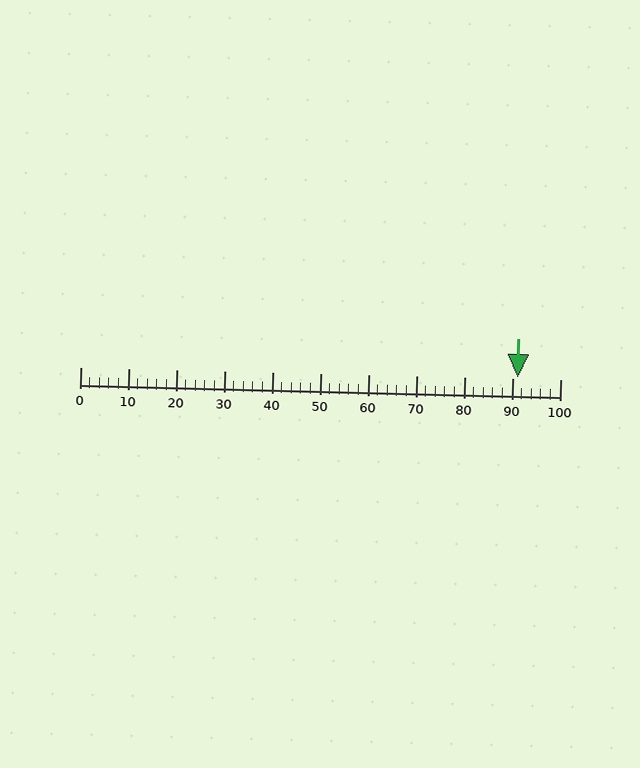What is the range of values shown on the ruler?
The ruler shows values from 0 to 100.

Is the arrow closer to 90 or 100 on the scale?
The arrow is closer to 90.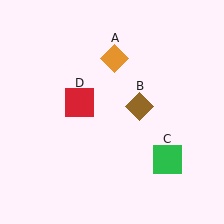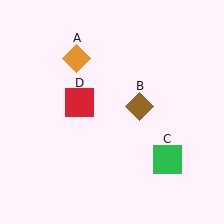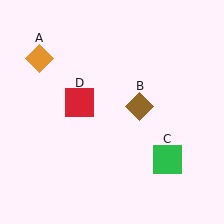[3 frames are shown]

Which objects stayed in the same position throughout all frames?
Brown diamond (object B) and green square (object C) and red square (object D) remained stationary.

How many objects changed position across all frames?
1 object changed position: orange diamond (object A).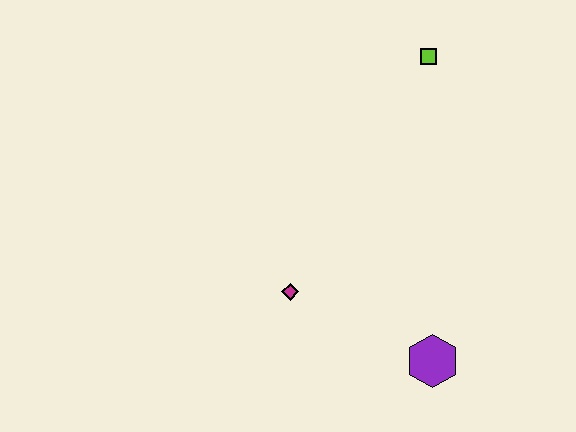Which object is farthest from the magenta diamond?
The lime square is farthest from the magenta diamond.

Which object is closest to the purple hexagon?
The magenta diamond is closest to the purple hexagon.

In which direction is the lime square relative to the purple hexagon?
The lime square is above the purple hexagon.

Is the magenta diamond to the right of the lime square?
No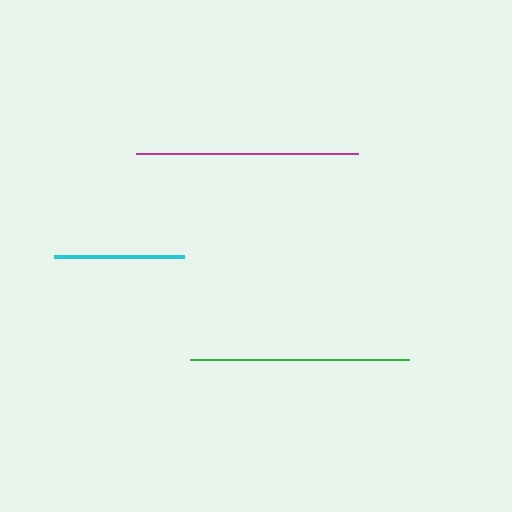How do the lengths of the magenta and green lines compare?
The magenta and green lines are approximately the same length.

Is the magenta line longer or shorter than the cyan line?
The magenta line is longer than the cyan line.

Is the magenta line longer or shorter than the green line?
The magenta line is longer than the green line.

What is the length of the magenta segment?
The magenta segment is approximately 222 pixels long.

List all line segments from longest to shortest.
From longest to shortest: magenta, green, cyan.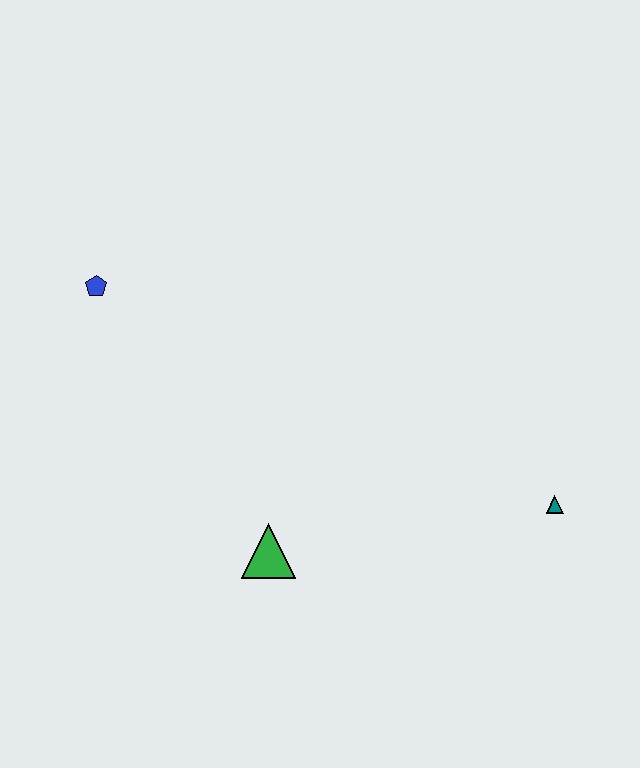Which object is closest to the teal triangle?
The green triangle is closest to the teal triangle.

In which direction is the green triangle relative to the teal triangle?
The green triangle is to the left of the teal triangle.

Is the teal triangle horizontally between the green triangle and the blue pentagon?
No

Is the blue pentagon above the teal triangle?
Yes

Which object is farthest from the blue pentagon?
The teal triangle is farthest from the blue pentagon.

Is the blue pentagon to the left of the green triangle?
Yes